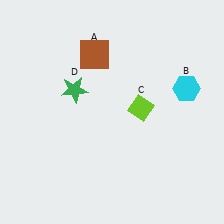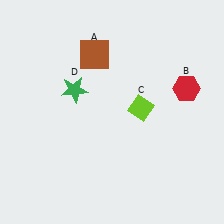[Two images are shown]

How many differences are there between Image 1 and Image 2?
There is 1 difference between the two images.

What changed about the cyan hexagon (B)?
In Image 1, B is cyan. In Image 2, it changed to red.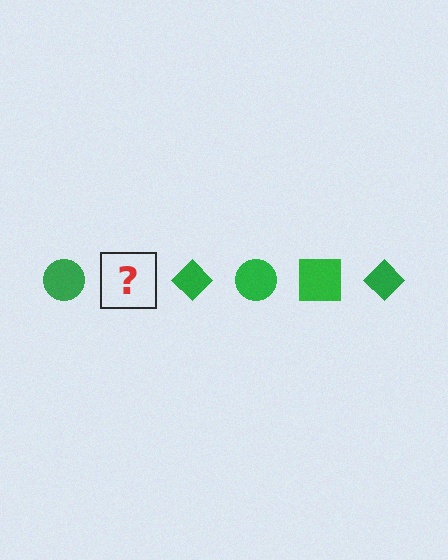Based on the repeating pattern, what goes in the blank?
The blank should be a green square.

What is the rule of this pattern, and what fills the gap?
The rule is that the pattern cycles through circle, square, diamond shapes in green. The gap should be filled with a green square.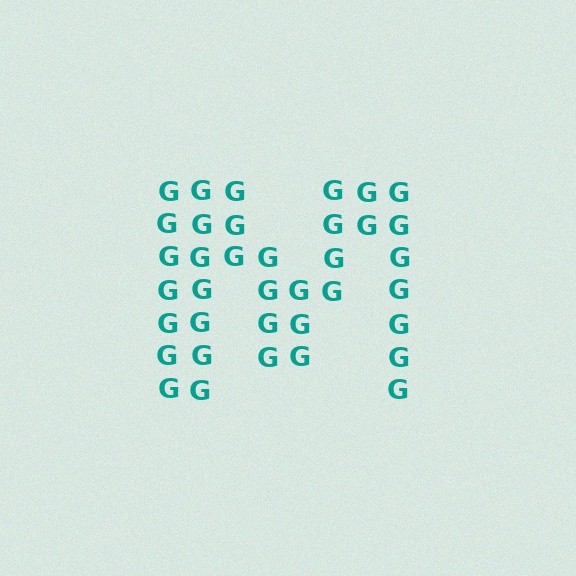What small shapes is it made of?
It is made of small letter G's.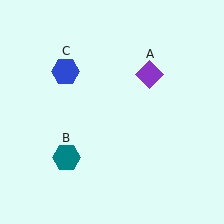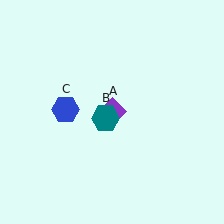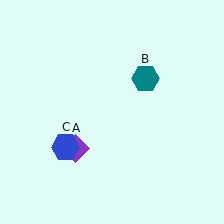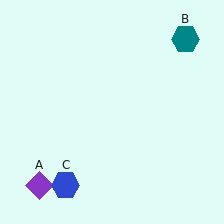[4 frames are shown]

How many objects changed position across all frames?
3 objects changed position: purple diamond (object A), teal hexagon (object B), blue hexagon (object C).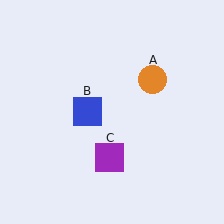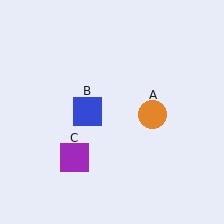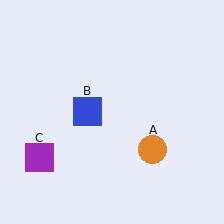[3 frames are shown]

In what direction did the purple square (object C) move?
The purple square (object C) moved left.